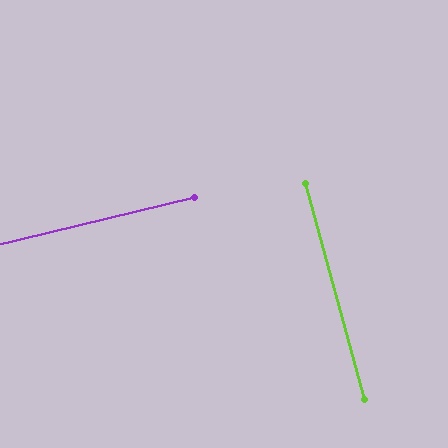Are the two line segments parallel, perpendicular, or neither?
Perpendicular — they meet at approximately 88°.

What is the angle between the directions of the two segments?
Approximately 88 degrees.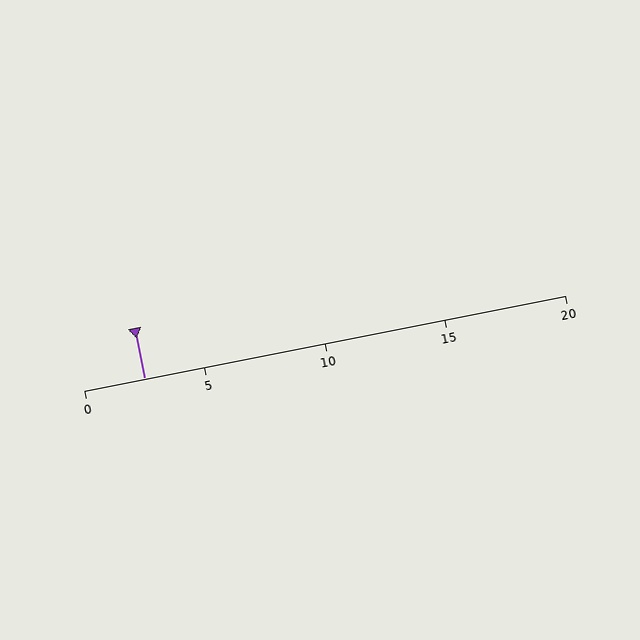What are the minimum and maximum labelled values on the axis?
The axis runs from 0 to 20.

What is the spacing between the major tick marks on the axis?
The major ticks are spaced 5 apart.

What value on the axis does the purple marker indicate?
The marker indicates approximately 2.5.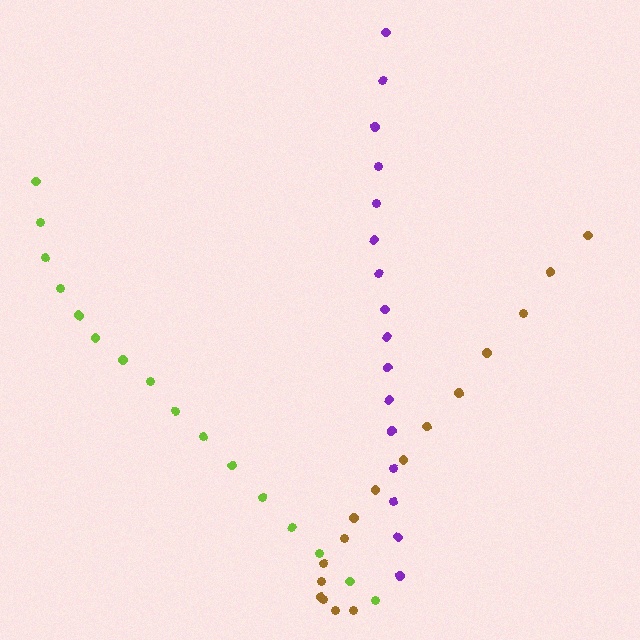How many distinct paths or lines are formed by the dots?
There are 3 distinct paths.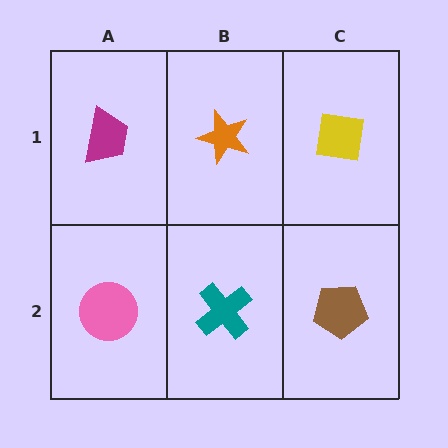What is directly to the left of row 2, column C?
A teal cross.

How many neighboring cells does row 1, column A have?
2.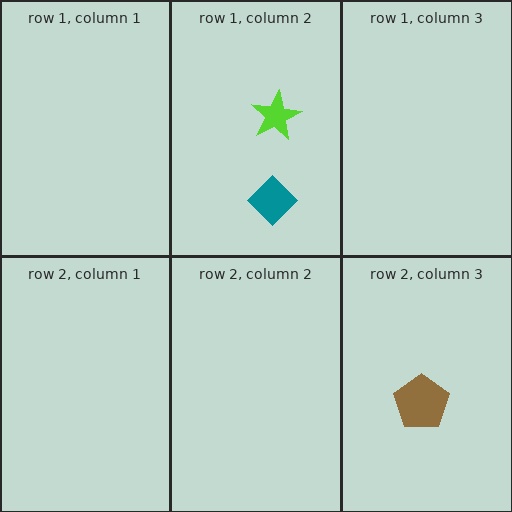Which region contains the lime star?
The row 1, column 2 region.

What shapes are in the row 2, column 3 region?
The brown pentagon.